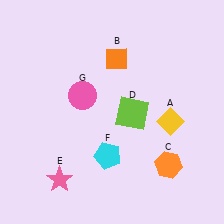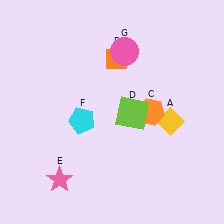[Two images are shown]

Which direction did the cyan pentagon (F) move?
The cyan pentagon (F) moved up.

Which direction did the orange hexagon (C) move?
The orange hexagon (C) moved up.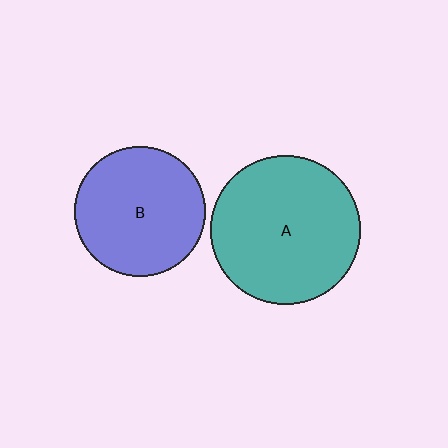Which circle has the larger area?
Circle A (teal).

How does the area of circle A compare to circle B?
Approximately 1.3 times.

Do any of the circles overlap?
No, none of the circles overlap.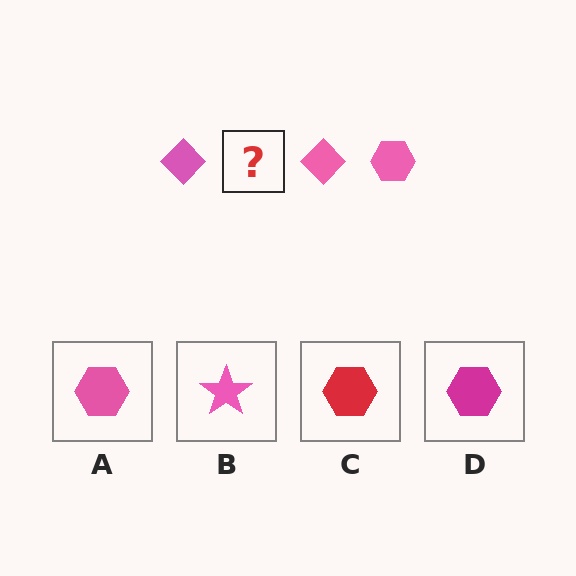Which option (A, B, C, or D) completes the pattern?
A.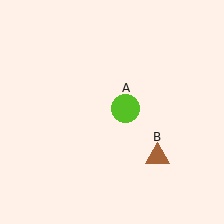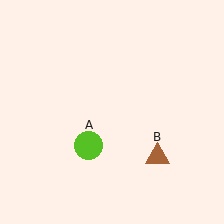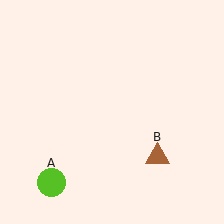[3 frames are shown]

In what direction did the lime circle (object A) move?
The lime circle (object A) moved down and to the left.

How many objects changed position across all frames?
1 object changed position: lime circle (object A).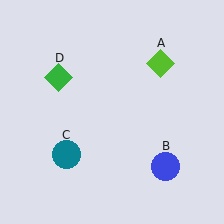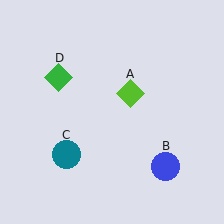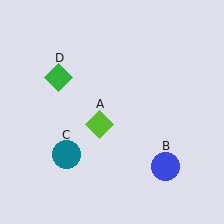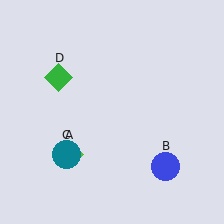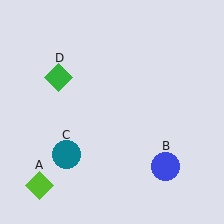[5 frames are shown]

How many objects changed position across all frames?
1 object changed position: lime diamond (object A).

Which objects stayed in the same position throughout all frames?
Blue circle (object B) and teal circle (object C) and green diamond (object D) remained stationary.